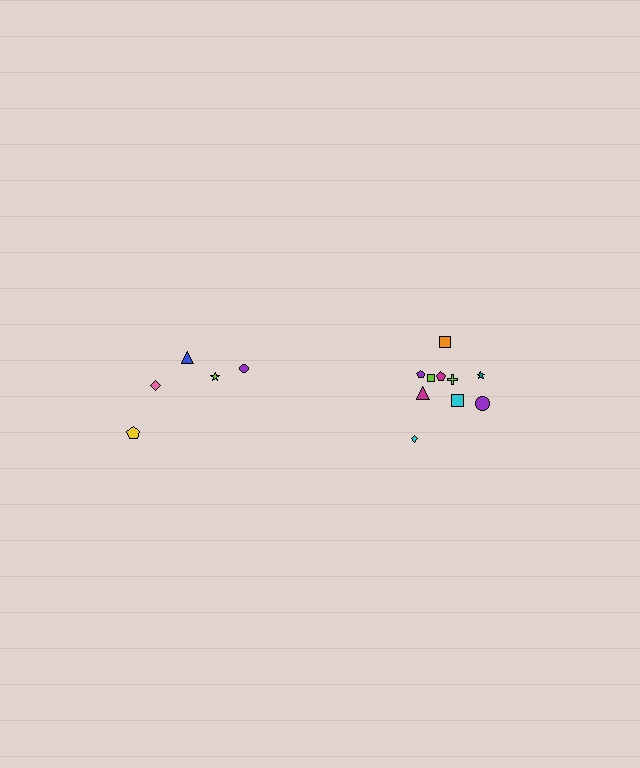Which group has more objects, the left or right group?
The right group.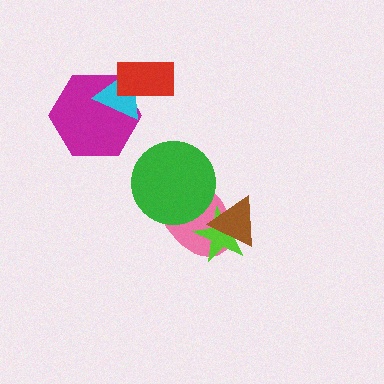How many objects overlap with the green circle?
1 object overlaps with the green circle.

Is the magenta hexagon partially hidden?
Yes, it is partially covered by another shape.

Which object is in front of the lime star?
The brown triangle is in front of the lime star.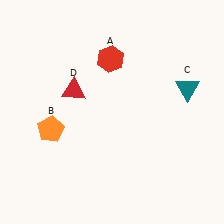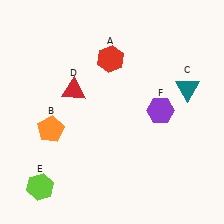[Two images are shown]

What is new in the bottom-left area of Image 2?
A lime hexagon (E) was added in the bottom-left area of Image 2.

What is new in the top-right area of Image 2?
A purple hexagon (F) was added in the top-right area of Image 2.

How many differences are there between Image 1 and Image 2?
There are 2 differences between the two images.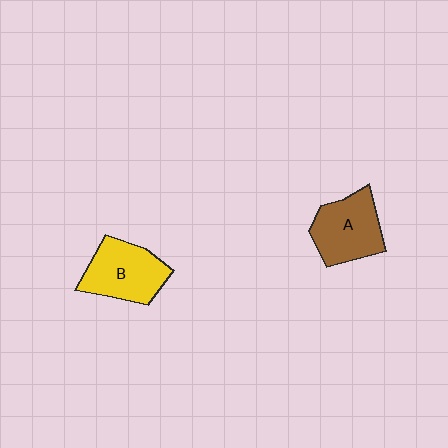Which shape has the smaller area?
Shape A (brown).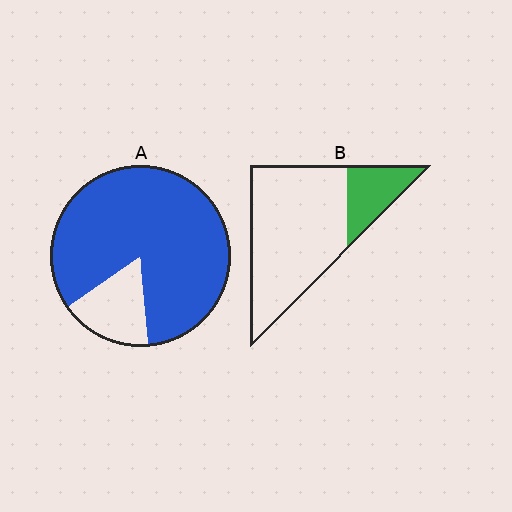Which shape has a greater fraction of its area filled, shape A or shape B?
Shape A.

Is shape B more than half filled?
No.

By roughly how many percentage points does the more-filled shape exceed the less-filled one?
By roughly 60 percentage points (A over B).